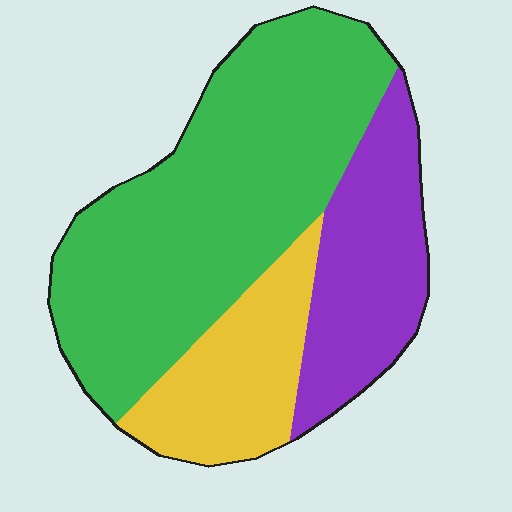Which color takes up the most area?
Green, at roughly 55%.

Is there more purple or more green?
Green.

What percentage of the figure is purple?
Purple takes up about one quarter (1/4) of the figure.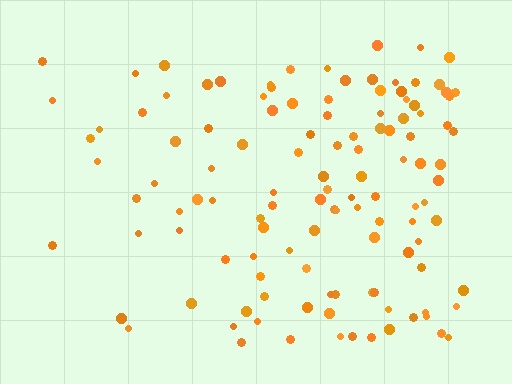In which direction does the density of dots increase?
From left to right, with the right side densest.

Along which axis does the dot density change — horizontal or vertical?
Horizontal.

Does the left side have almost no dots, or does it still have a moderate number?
Still a moderate number, just noticeably fewer than the right.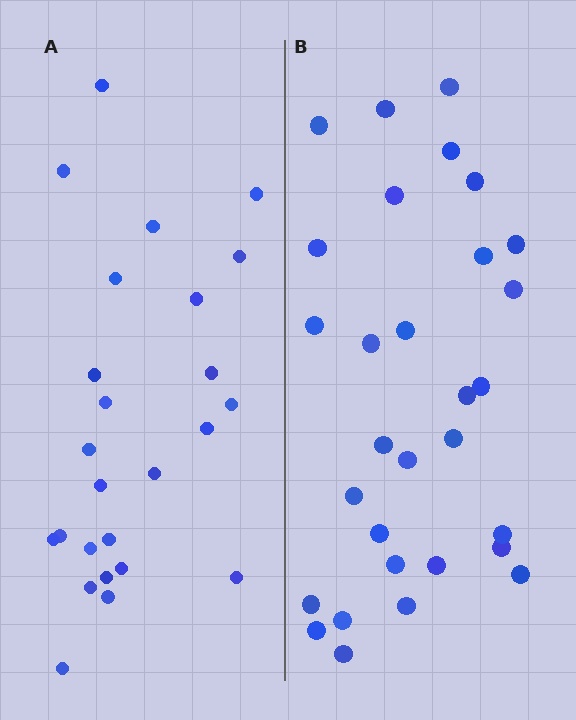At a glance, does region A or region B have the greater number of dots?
Region B (the right region) has more dots.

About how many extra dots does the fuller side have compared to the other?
Region B has about 5 more dots than region A.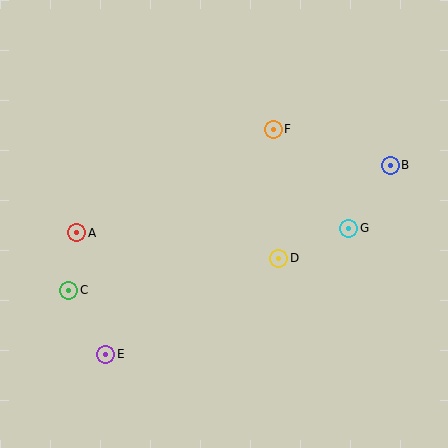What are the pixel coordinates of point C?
Point C is at (69, 290).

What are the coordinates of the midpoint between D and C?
The midpoint between D and C is at (174, 274).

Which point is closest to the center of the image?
Point D at (279, 258) is closest to the center.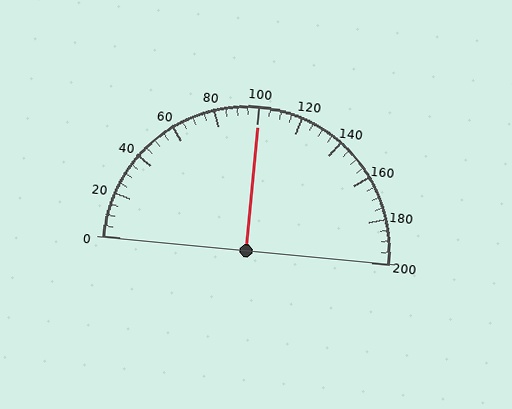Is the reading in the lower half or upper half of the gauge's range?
The reading is in the upper half of the range (0 to 200).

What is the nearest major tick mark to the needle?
The nearest major tick mark is 100.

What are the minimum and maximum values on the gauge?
The gauge ranges from 0 to 200.